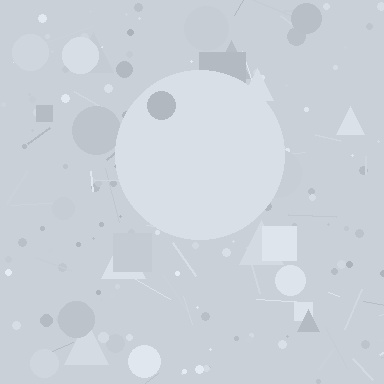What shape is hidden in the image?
A circle is hidden in the image.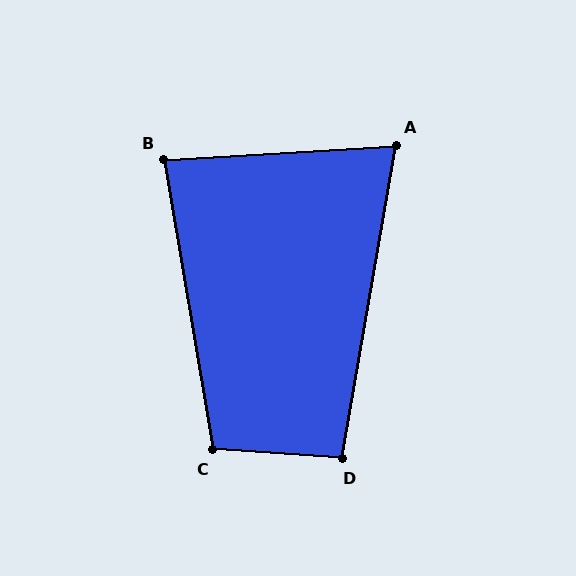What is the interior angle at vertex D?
Approximately 96 degrees (obtuse).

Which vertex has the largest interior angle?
C, at approximately 103 degrees.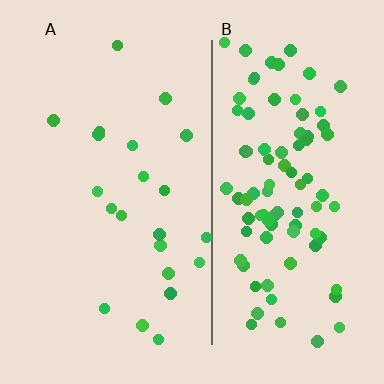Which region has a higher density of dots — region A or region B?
B (the right).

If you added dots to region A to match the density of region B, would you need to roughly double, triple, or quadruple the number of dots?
Approximately quadruple.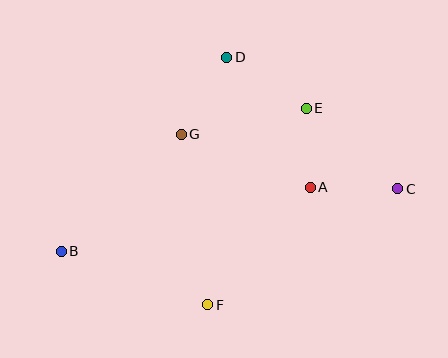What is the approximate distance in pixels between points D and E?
The distance between D and E is approximately 94 pixels.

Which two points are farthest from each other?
Points B and C are farthest from each other.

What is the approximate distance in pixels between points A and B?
The distance between A and B is approximately 257 pixels.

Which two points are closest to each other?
Points A and E are closest to each other.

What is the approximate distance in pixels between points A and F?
The distance between A and F is approximately 156 pixels.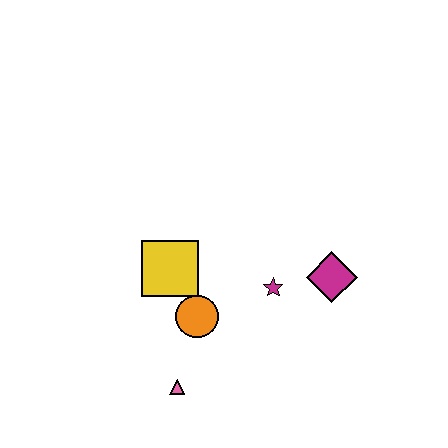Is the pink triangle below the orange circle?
Yes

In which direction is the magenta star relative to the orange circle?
The magenta star is to the right of the orange circle.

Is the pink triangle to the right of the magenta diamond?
No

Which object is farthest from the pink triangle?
The magenta diamond is farthest from the pink triangle.